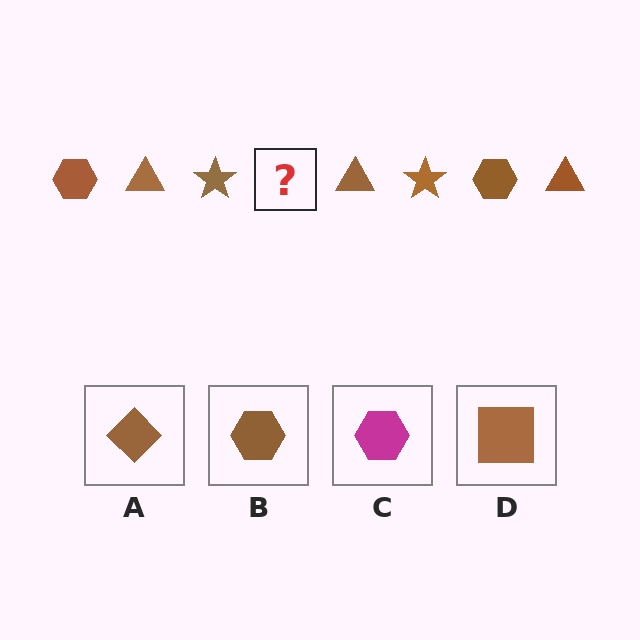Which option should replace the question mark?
Option B.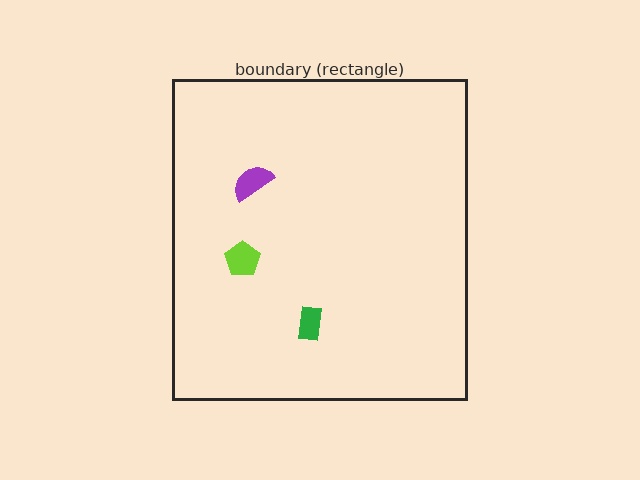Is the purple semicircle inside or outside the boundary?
Inside.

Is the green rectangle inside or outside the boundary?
Inside.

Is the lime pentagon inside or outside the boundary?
Inside.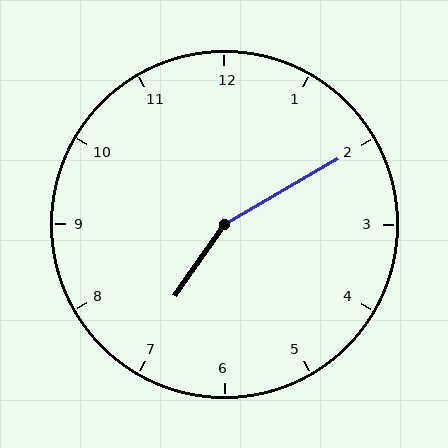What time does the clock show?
7:10.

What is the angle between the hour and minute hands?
Approximately 155 degrees.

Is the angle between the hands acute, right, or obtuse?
It is obtuse.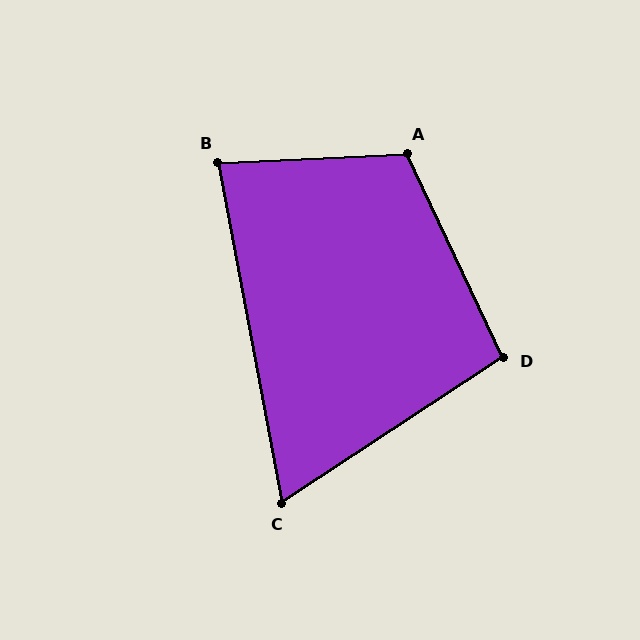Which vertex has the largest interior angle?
A, at approximately 113 degrees.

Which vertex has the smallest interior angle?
C, at approximately 67 degrees.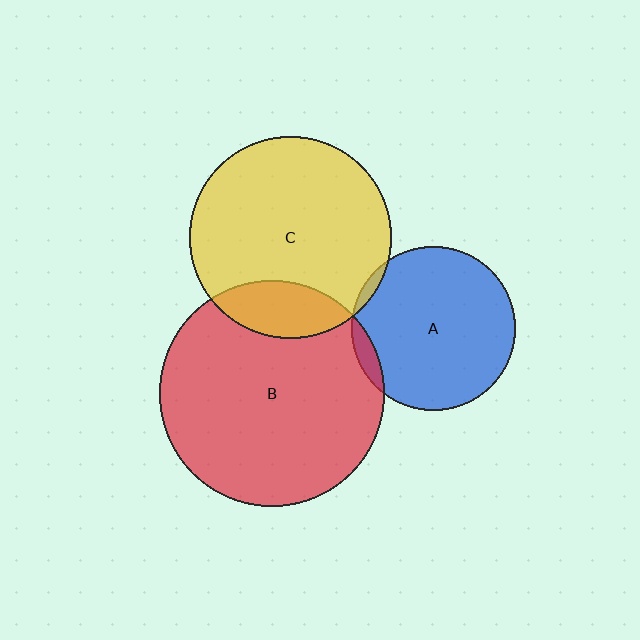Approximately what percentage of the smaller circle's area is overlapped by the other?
Approximately 5%.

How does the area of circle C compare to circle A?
Approximately 1.5 times.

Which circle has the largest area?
Circle B (red).